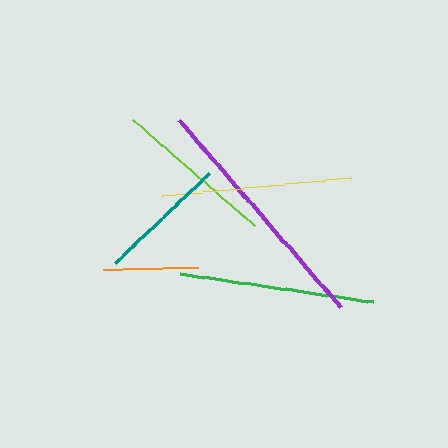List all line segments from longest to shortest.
From longest to shortest: purple, green, yellow, lime, teal, orange.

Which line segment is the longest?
The purple line is the longest at approximately 248 pixels.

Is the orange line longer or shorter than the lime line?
The lime line is longer than the orange line.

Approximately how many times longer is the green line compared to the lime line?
The green line is approximately 1.2 times the length of the lime line.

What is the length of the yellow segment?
The yellow segment is approximately 189 pixels long.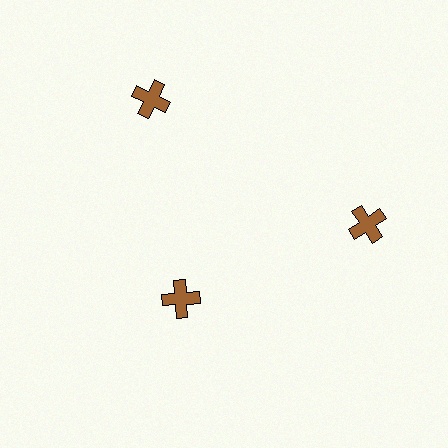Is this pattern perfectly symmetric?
No. The 3 brown crosses are arranged in a ring, but one element near the 7 o'clock position is pulled inward toward the center, breaking the 3-fold rotational symmetry.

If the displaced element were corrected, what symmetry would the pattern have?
It would have 3-fold rotational symmetry — the pattern would map onto itself every 120 degrees.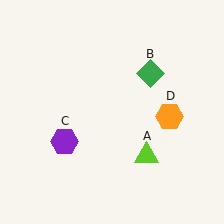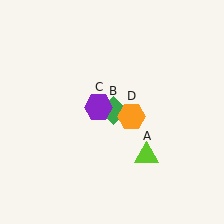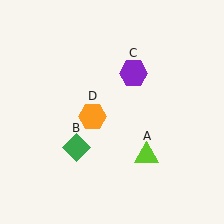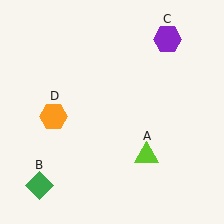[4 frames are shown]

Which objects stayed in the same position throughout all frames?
Lime triangle (object A) remained stationary.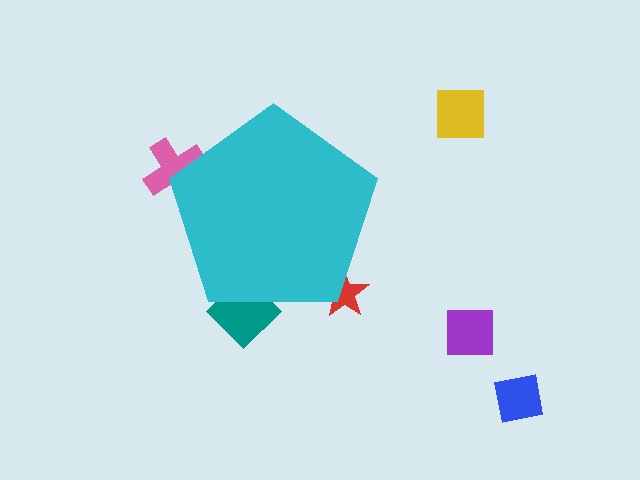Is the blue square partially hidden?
No, the blue square is fully visible.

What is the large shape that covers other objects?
A cyan pentagon.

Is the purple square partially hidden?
No, the purple square is fully visible.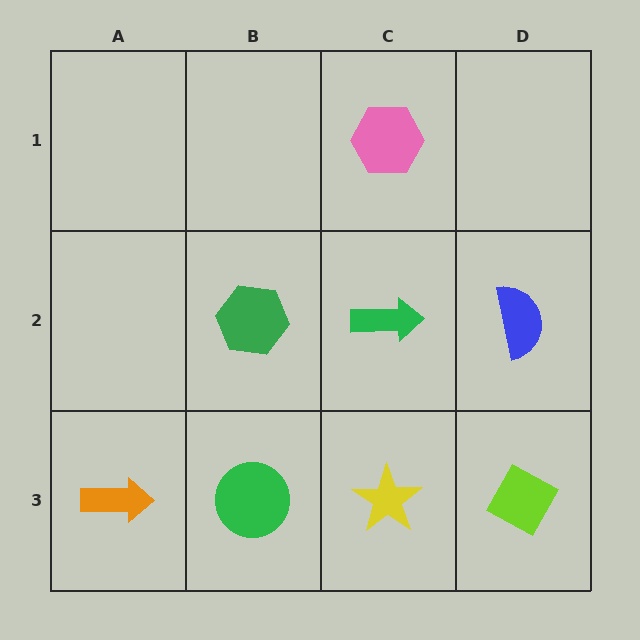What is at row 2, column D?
A blue semicircle.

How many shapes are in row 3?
4 shapes.